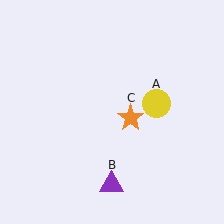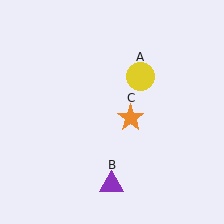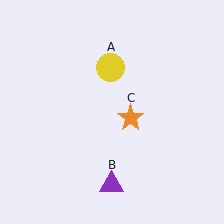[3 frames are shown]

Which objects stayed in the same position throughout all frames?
Purple triangle (object B) and orange star (object C) remained stationary.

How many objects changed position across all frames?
1 object changed position: yellow circle (object A).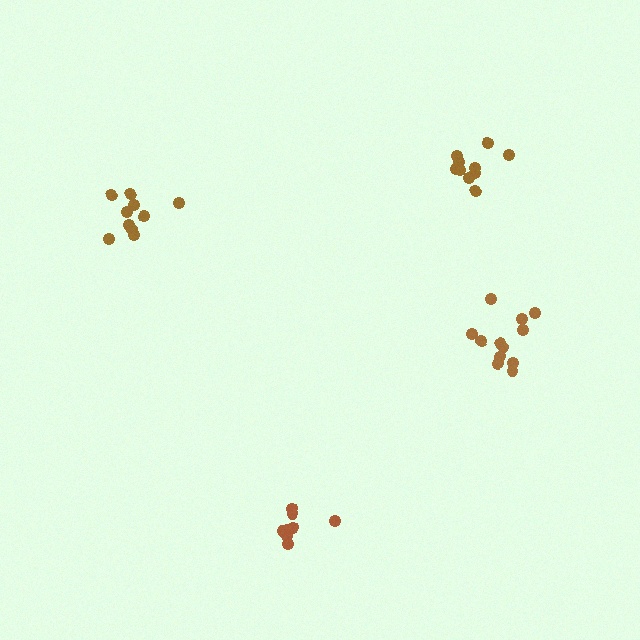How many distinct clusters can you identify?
There are 4 distinct clusters.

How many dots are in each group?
Group 1: 8 dots, Group 2: 10 dots, Group 3: 10 dots, Group 4: 12 dots (40 total).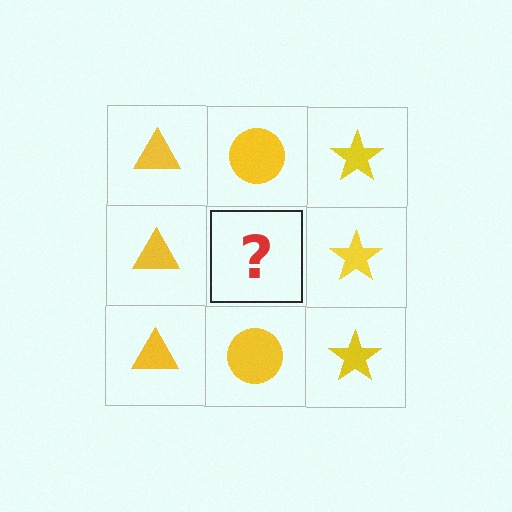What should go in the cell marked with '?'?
The missing cell should contain a yellow circle.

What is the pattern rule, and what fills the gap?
The rule is that each column has a consistent shape. The gap should be filled with a yellow circle.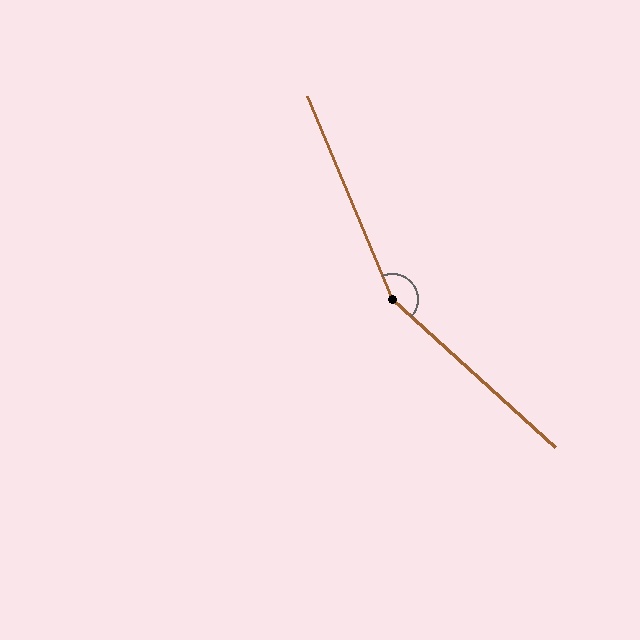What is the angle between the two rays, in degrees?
Approximately 155 degrees.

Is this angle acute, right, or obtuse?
It is obtuse.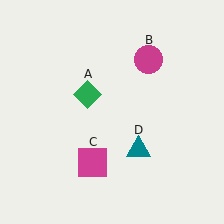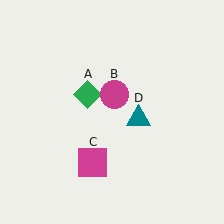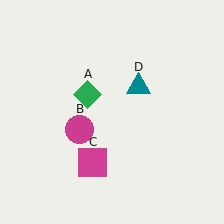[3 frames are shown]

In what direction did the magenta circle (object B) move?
The magenta circle (object B) moved down and to the left.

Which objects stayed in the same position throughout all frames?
Green diamond (object A) and magenta square (object C) remained stationary.